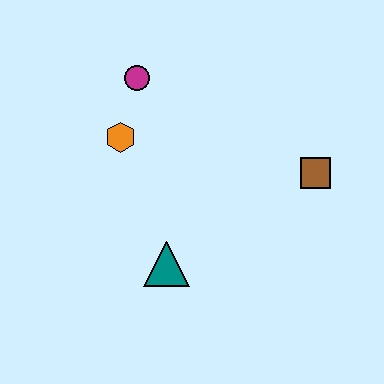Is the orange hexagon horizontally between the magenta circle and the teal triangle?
No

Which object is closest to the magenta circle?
The orange hexagon is closest to the magenta circle.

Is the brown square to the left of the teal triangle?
No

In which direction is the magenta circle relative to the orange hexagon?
The magenta circle is above the orange hexagon.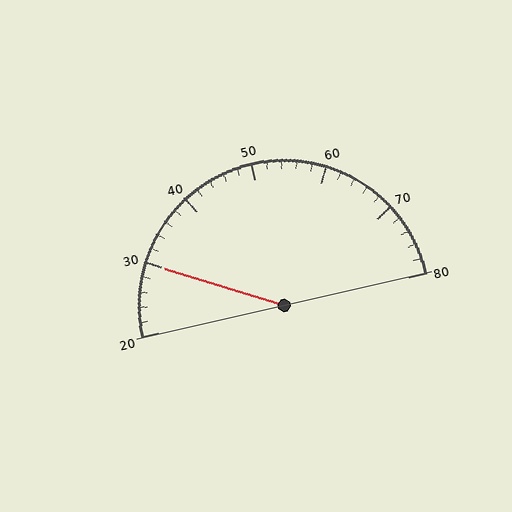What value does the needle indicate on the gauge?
The needle indicates approximately 30.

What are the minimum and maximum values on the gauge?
The gauge ranges from 20 to 80.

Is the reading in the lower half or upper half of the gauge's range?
The reading is in the lower half of the range (20 to 80).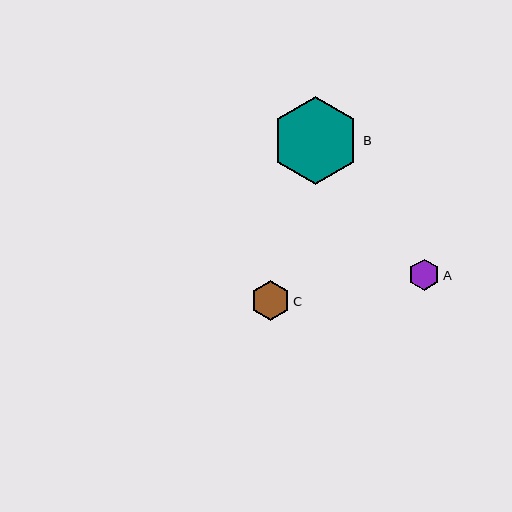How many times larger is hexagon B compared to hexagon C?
Hexagon B is approximately 2.2 times the size of hexagon C.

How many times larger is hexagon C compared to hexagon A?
Hexagon C is approximately 1.3 times the size of hexagon A.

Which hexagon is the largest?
Hexagon B is the largest with a size of approximately 88 pixels.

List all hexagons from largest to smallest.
From largest to smallest: B, C, A.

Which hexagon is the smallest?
Hexagon A is the smallest with a size of approximately 31 pixels.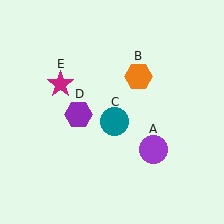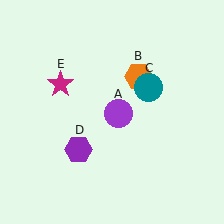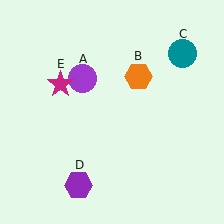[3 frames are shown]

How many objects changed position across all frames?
3 objects changed position: purple circle (object A), teal circle (object C), purple hexagon (object D).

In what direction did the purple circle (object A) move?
The purple circle (object A) moved up and to the left.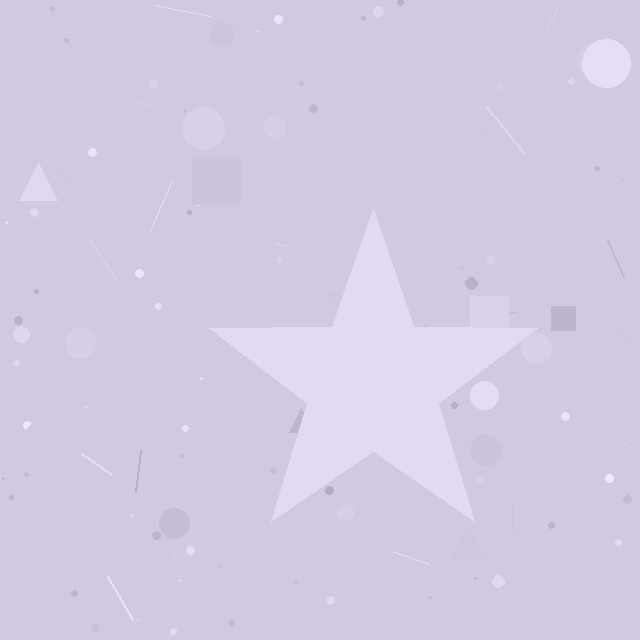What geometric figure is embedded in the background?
A star is embedded in the background.